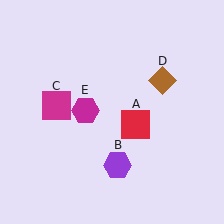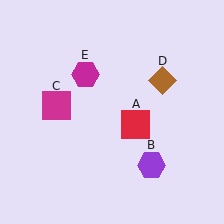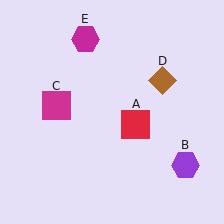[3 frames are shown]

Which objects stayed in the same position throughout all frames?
Red square (object A) and magenta square (object C) and brown diamond (object D) remained stationary.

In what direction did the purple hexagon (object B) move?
The purple hexagon (object B) moved right.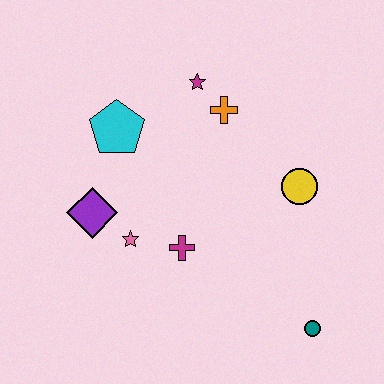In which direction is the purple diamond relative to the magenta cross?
The purple diamond is to the left of the magenta cross.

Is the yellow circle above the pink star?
Yes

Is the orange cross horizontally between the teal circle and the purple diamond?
Yes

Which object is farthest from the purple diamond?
The teal circle is farthest from the purple diamond.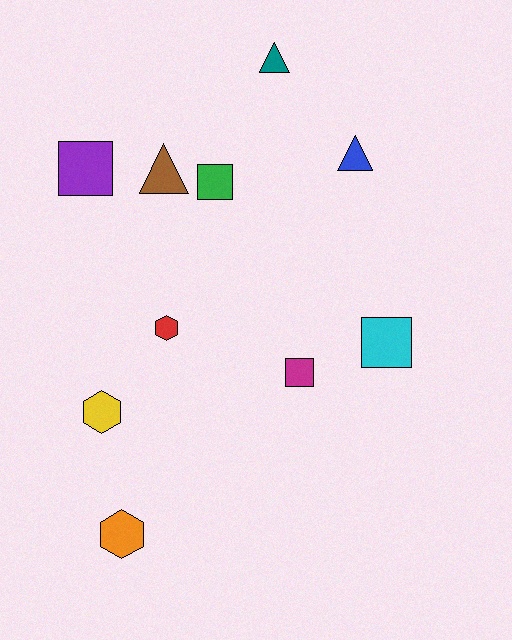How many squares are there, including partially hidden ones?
There are 4 squares.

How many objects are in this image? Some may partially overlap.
There are 10 objects.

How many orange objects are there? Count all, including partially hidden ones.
There is 1 orange object.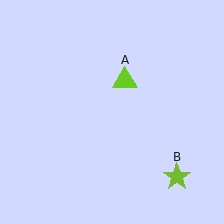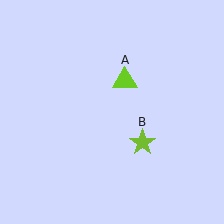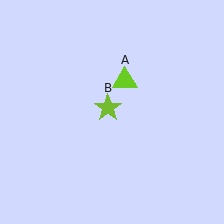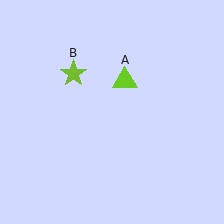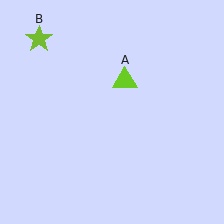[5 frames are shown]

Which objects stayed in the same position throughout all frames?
Lime triangle (object A) remained stationary.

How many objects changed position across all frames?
1 object changed position: lime star (object B).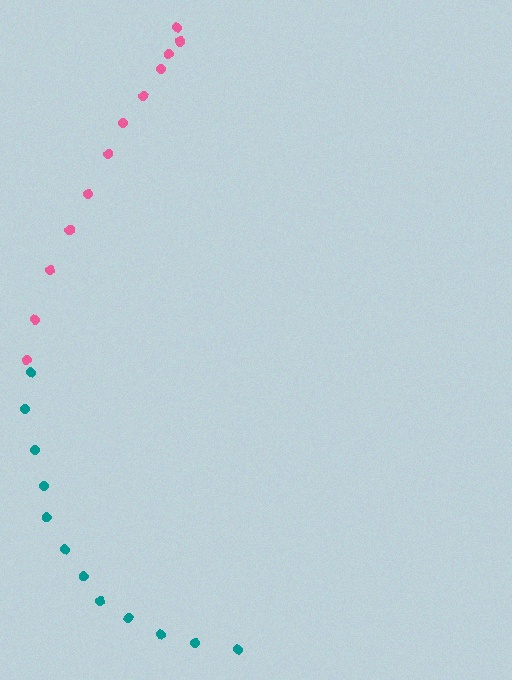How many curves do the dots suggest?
There are 2 distinct paths.